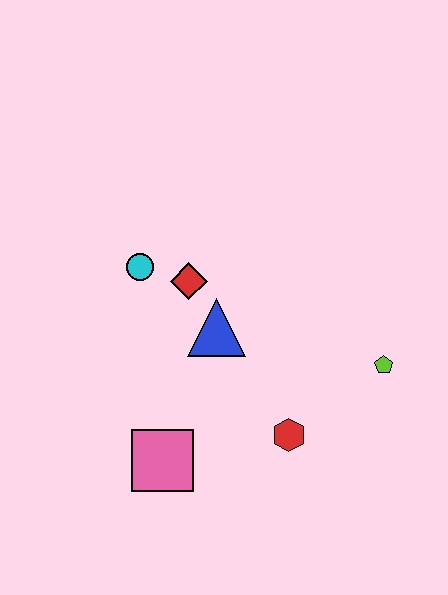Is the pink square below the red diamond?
Yes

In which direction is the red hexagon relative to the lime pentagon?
The red hexagon is to the left of the lime pentagon.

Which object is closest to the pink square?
The red hexagon is closest to the pink square.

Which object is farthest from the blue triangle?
The lime pentagon is farthest from the blue triangle.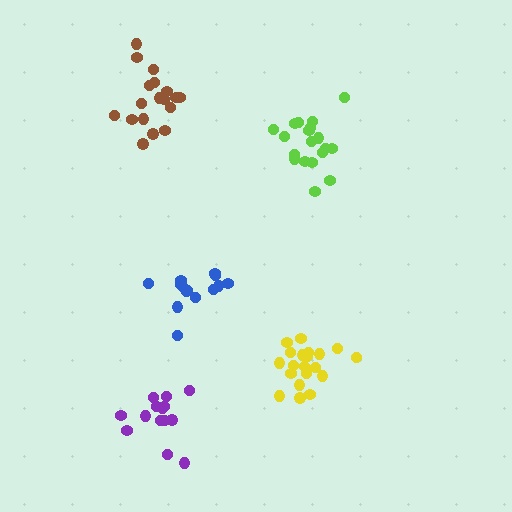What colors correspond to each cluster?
The clusters are colored: blue, yellow, brown, lime, purple.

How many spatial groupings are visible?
There are 5 spatial groupings.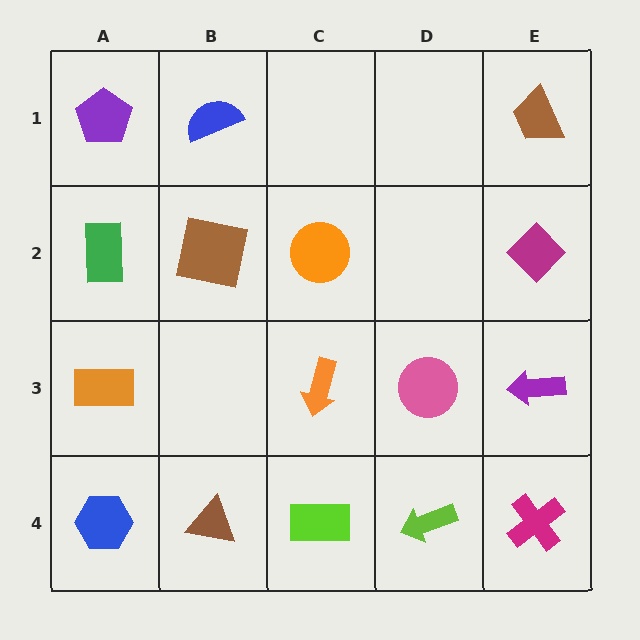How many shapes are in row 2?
4 shapes.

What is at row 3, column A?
An orange rectangle.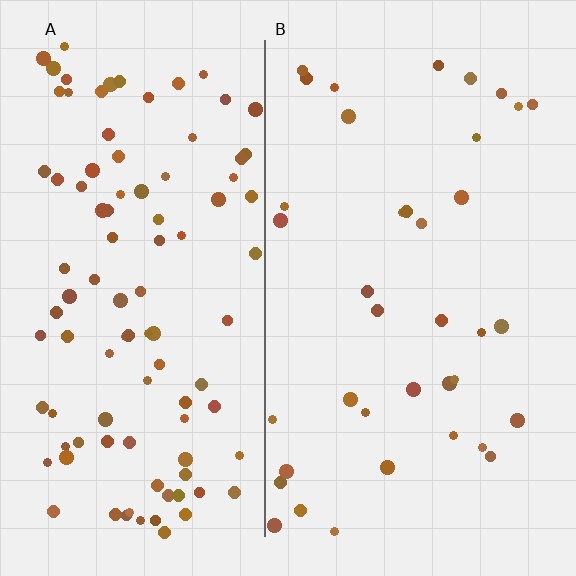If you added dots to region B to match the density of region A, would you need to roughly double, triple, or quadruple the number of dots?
Approximately triple.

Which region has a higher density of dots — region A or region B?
A (the left).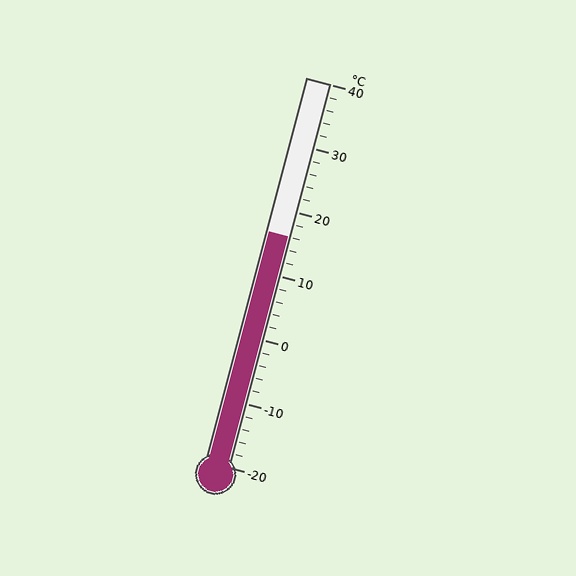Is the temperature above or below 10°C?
The temperature is above 10°C.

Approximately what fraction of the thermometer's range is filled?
The thermometer is filled to approximately 60% of its range.